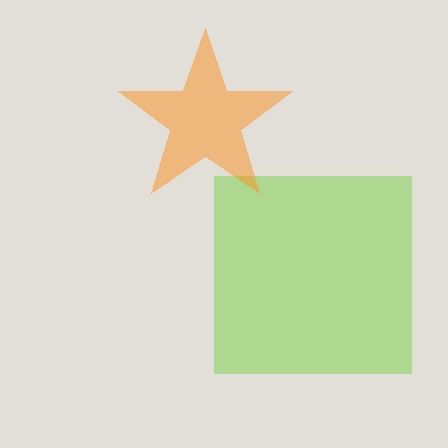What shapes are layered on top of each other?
The layered shapes are: a lime square, an orange star.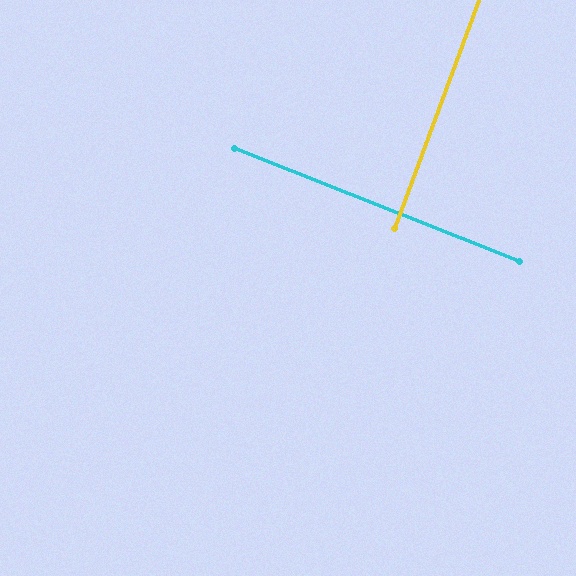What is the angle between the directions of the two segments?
Approximately 89 degrees.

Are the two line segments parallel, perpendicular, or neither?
Perpendicular — they meet at approximately 89°.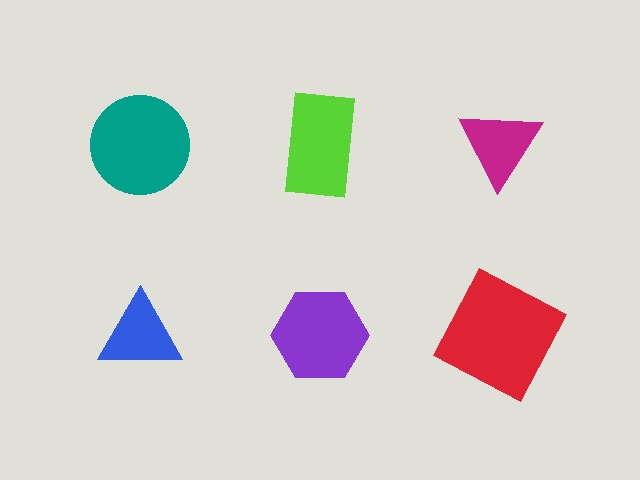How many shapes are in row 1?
3 shapes.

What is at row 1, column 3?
A magenta triangle.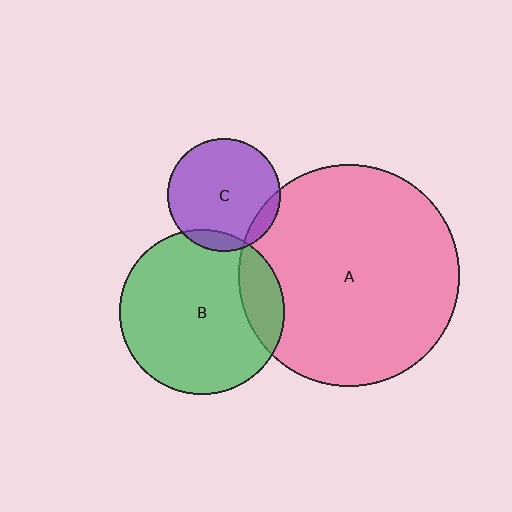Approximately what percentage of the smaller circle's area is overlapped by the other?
Approximately 15%.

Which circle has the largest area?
Circle A (pink).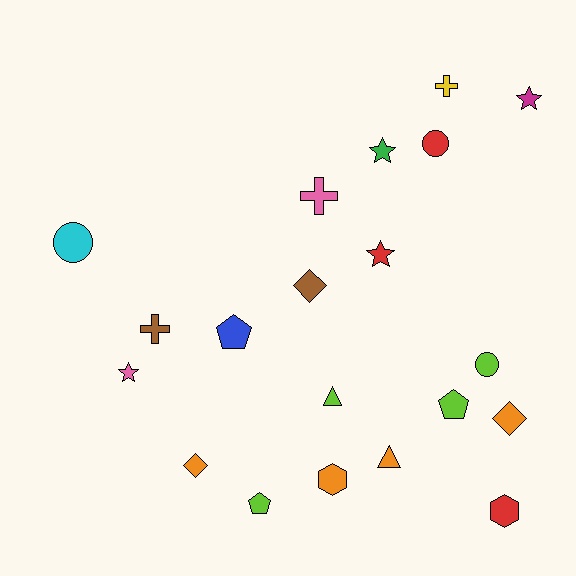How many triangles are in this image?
There are 2 triangles.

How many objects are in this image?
There are 20 objects.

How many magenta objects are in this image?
There is 1 magenta object.